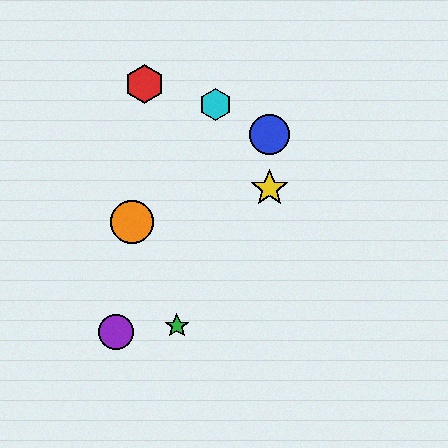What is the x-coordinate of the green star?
The green star is at x≈177.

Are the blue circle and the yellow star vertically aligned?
Yes, both are at x≈270.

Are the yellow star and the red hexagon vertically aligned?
No, the yellow star is at x≈270 and the red hexagon is at x≈145.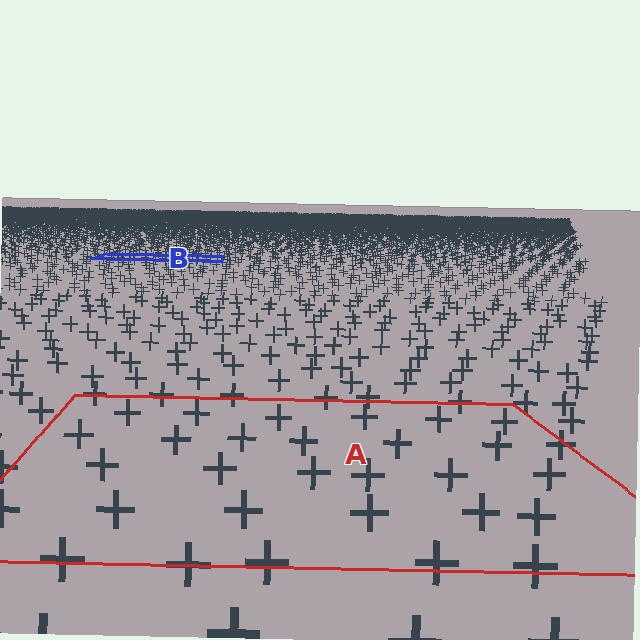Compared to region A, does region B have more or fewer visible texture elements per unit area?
Region B has more texture elements per unit area — they are packed more densely because it is farther away.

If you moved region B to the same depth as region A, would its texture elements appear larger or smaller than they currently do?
They would appear larger. At a closer depth, the same texture elements are projected at a bigger on-screen size.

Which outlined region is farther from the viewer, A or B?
Region B is farther from the viewer — the texture elements inside it appear smaller and more densely packed.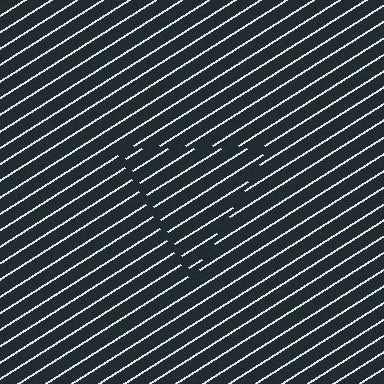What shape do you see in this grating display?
An illusory triangle. The interior of the shape contains the same grating, shifted by half a period — the contour is defined by the phase discontinuity where line-ends from the inner and outer gratings abut.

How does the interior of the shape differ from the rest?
The interior of the shape contains the same grating, shifted by half a period — the contour is defined by the phase discontinuity where line-ends from the inner and outer gratings abut.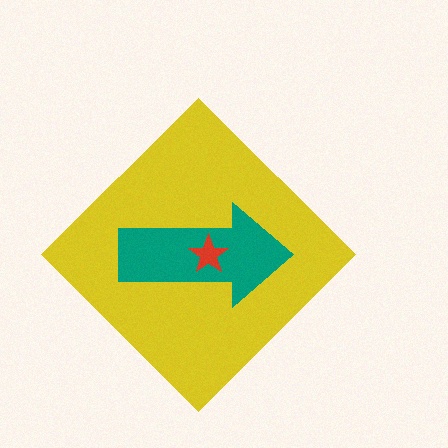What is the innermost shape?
The red star.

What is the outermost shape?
The yellow diamond.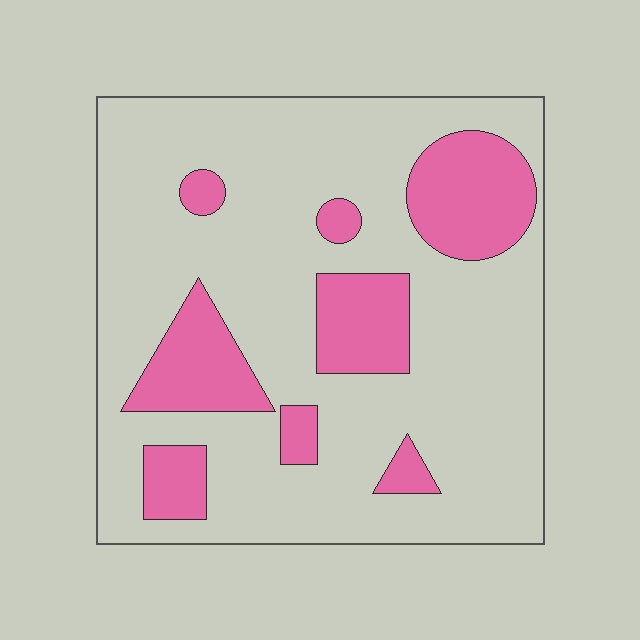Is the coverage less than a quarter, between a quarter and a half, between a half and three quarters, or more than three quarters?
Less than a quarter.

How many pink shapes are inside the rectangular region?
8.